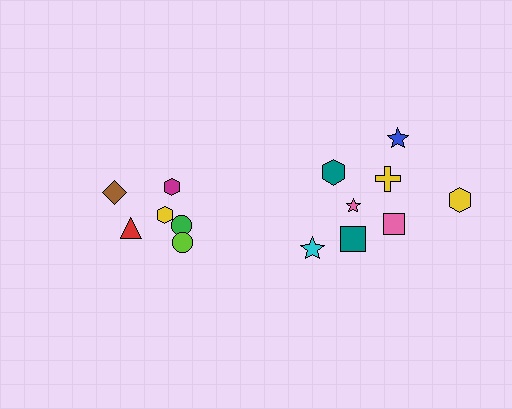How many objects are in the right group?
There are 8 objects.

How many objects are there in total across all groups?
There are 14 objects.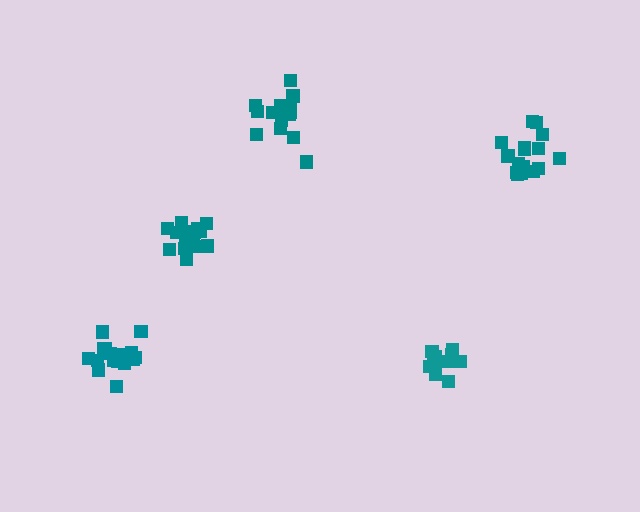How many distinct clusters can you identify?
There are 5 distinct clusters.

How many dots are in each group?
Group 1: 12 dots, Group 2: 15 dots, Group 3: 17 dots, Group 4: 15 dots, Group 5: 16 dots (75 total).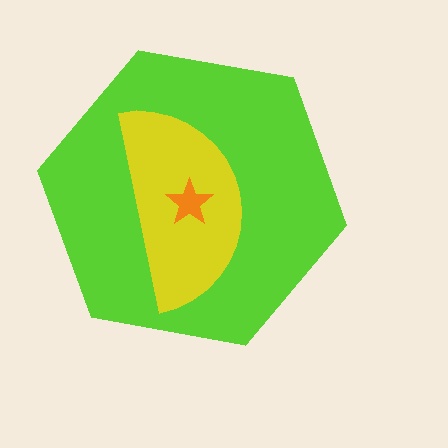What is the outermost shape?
The lime hexagon.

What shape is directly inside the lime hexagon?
The yellow semicircle.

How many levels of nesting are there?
3.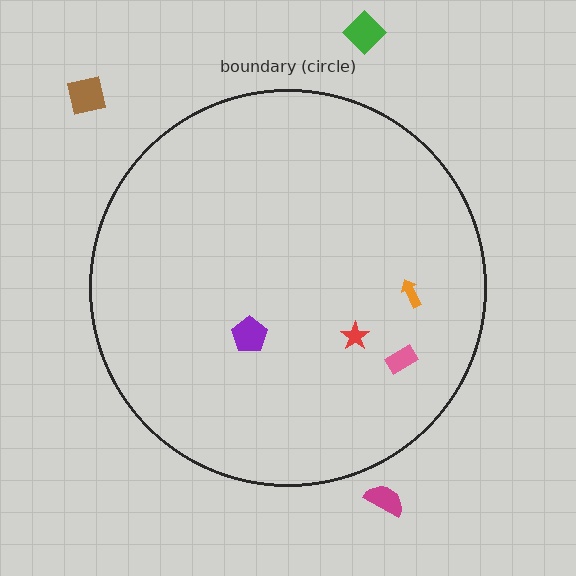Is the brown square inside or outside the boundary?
Outside.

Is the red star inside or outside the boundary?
Inside.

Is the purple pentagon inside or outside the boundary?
Inside.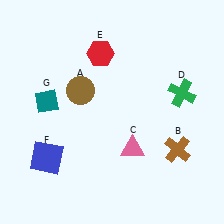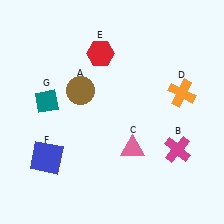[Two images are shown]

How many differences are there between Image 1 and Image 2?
There are 2 differences between the two images.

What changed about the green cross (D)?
In Image 1, D is green. In Image 2, it changed to orange.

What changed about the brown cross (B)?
In Image 1, B is brown. In Image 2, it changed to magenta.